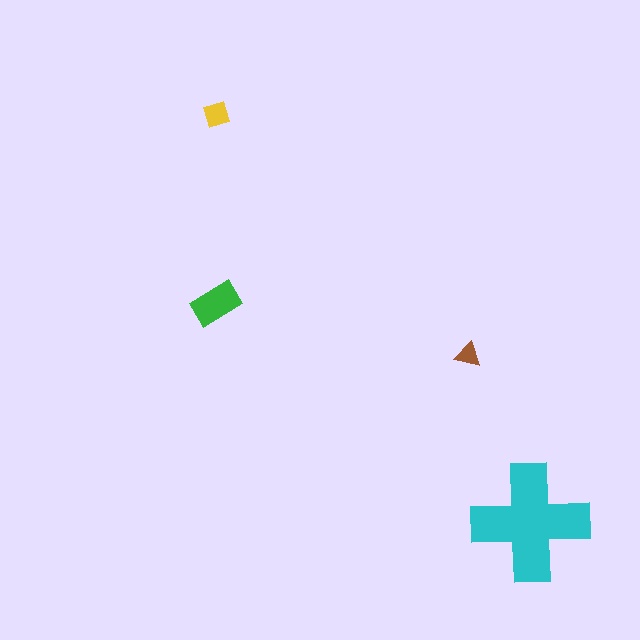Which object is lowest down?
The cyan cross is bottommost.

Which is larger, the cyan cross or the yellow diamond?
The cyan cross.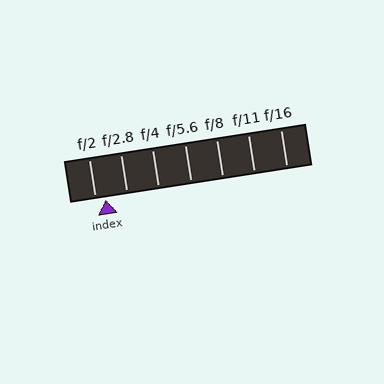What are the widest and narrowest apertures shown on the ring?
The widest aperture shown is f/2 and the narrowest is f/16.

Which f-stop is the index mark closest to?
The index mark is closest to f/2.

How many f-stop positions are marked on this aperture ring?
There are 7 f-stop positions marked.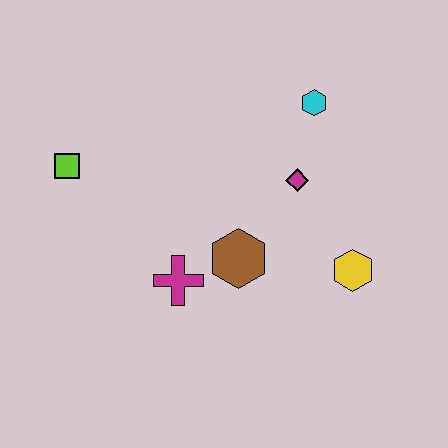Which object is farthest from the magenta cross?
The cyan hexagon is farthest from the magenta cross.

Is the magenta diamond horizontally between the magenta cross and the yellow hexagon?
Yes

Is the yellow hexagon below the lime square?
Yes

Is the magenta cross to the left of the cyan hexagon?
Yes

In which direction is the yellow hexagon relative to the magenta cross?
The yellow hexagon is to the right of the magenta cross.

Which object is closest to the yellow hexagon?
The magenta diamond is closest to the yellow hexagon.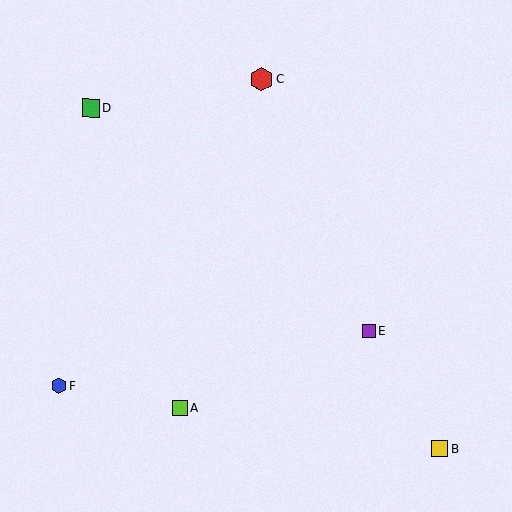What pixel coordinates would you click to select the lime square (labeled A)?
Click at (180, 408) to select the lime square A.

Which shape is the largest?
The red hexagon (labeled C) is the largest.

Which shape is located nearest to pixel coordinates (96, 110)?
The green square (labeled D) at (91, 108) is nearest to that location.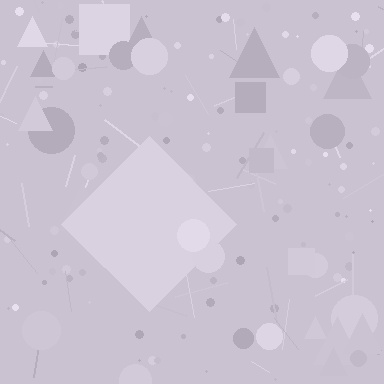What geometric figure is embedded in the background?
A diamond is embedded in the background.